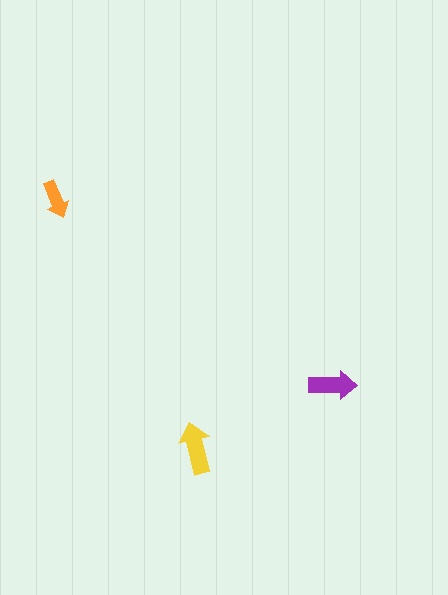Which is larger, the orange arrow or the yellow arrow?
The yellow one.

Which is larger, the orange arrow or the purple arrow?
The purple one.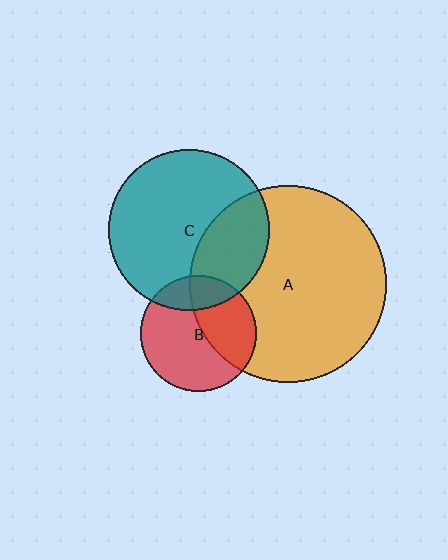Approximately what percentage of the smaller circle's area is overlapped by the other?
Approximately 40%.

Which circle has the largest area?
Circle A (orange).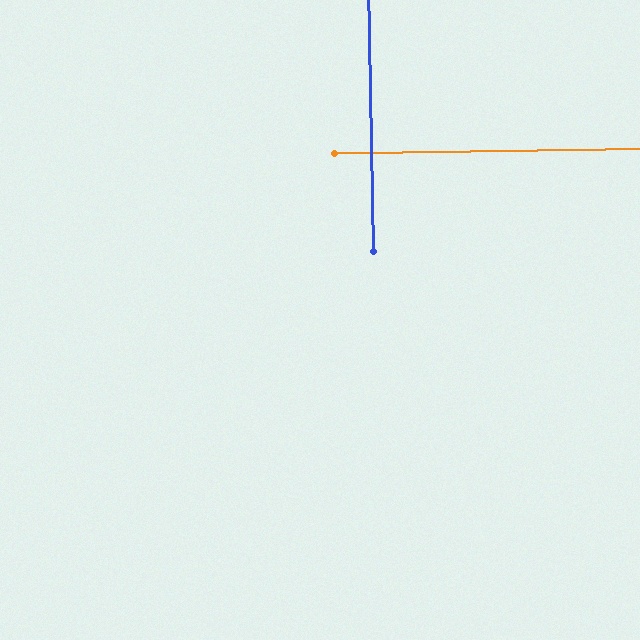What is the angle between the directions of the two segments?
Approximately 90 degrees.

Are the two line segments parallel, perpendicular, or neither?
Perpendicular — they meet at approximately 90°.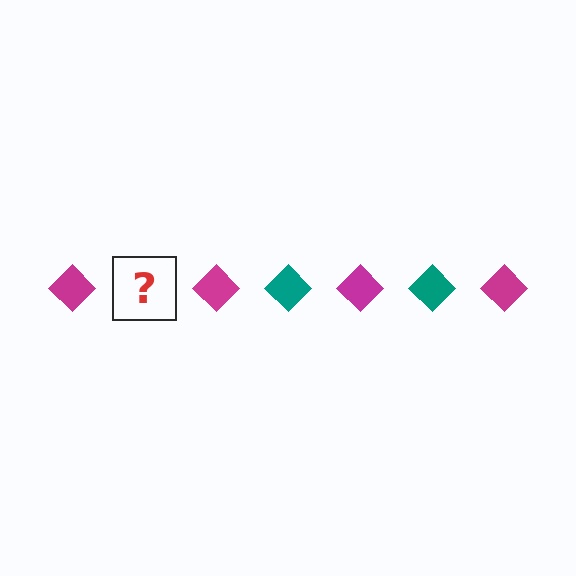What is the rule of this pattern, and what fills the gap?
The rule is that the pattern cycles through magenta, teal diamonds. The gap should be filled with a teal diamond.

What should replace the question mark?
The question mark should be replaced with a teal diamond.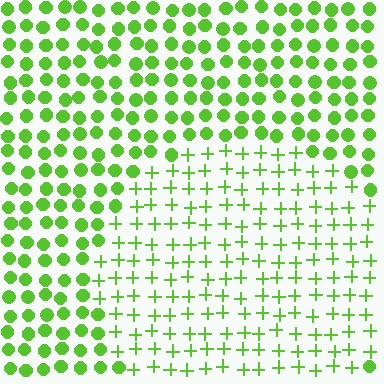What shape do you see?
I see a circle.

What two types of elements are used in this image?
The image uses plus signs inside the circle region and circles outside it.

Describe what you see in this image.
The image is filled with small lime elements arranged in a uniform grid. A circle-shaped region contains plus signs, while the surrounding area contains circles. The boundary is defined purely by the change in element shape.